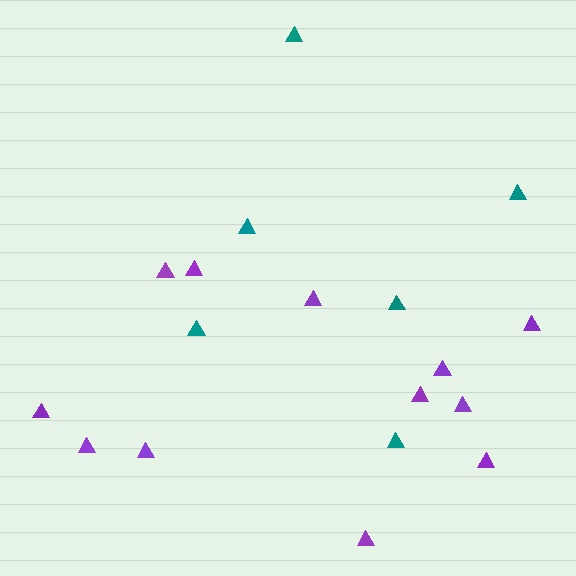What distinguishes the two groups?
There are 2 groups: one group of teal triangles (6) and one group of purple triangles (12).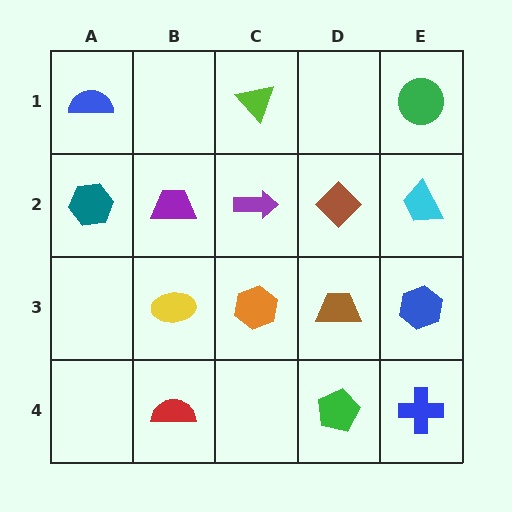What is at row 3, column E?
A blue hexagon.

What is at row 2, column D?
A brown diamond.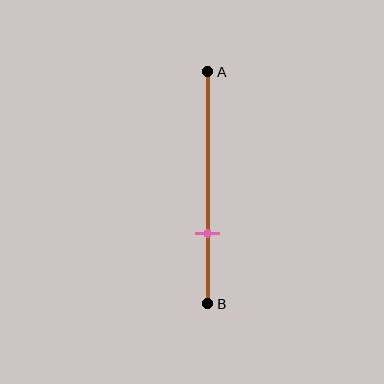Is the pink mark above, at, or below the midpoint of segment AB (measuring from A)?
The pink mark is below the midpoint of segment AB.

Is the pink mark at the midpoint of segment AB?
No, the mark is at about 70% from A, not at the 50% midpoint.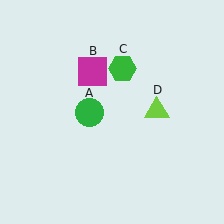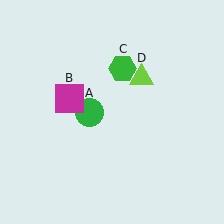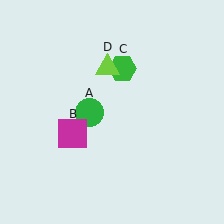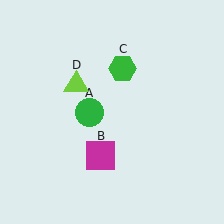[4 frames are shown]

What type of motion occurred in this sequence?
The magenta square (object B), lime triangle (object D) rotated counterclockwise around the center of the scene.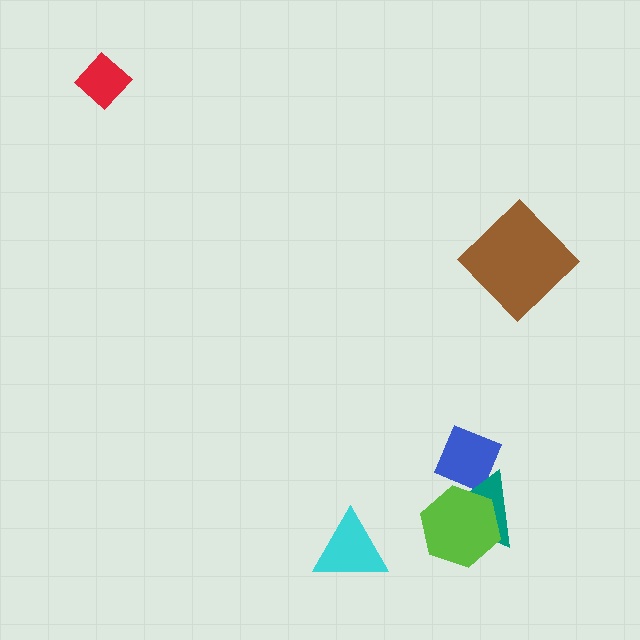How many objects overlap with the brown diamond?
0 objects overlap with the brown diamond.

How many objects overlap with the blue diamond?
2 objects overlap with the blue diamond.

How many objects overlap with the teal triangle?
2 objects overlap with the teal triangle.